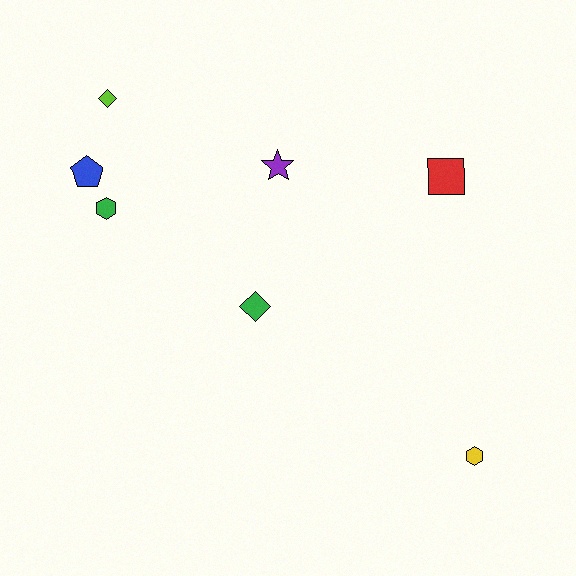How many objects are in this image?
There are 7 objects.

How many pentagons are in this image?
There is 1 pentagon.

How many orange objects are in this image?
There are no orange objects.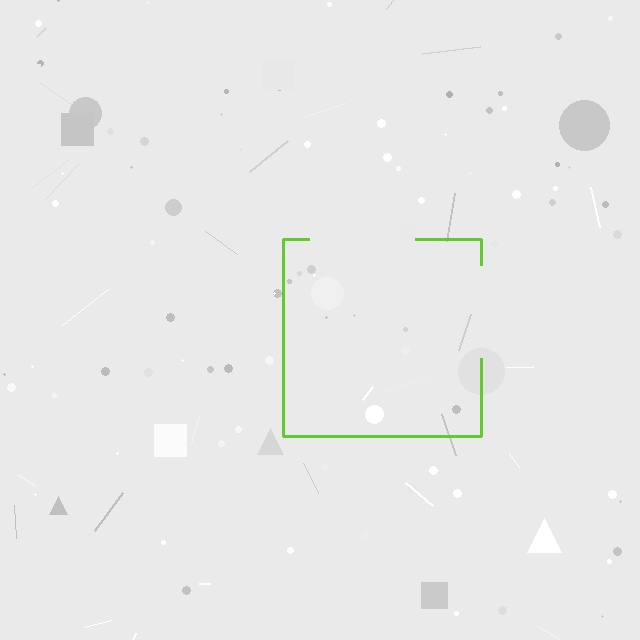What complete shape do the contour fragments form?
The contour fragments form a square.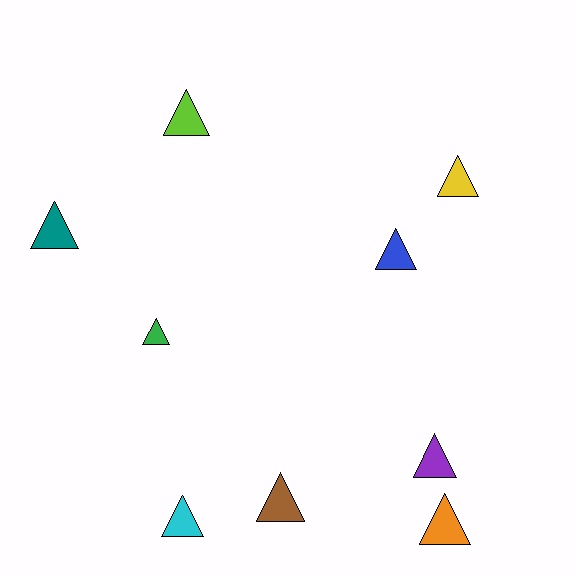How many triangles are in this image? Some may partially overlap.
There are 9 triangles.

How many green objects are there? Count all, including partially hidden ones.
There is 1 green object.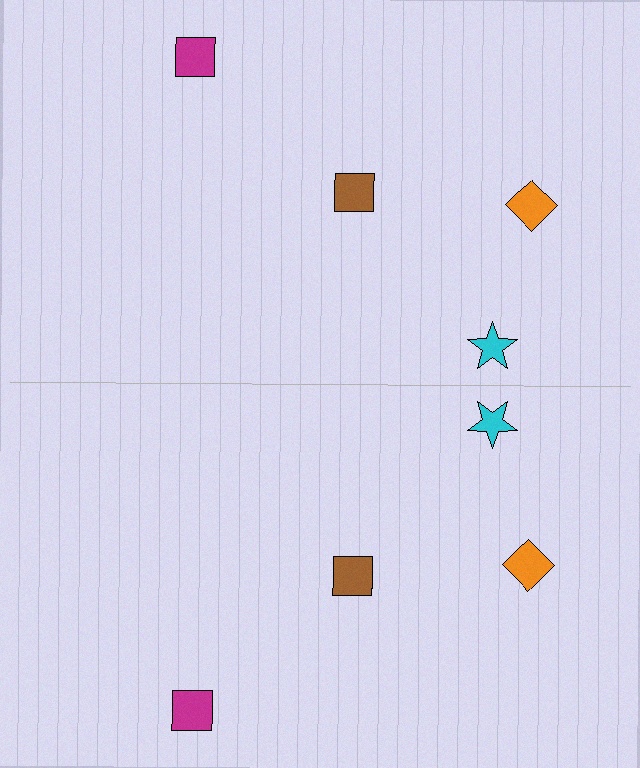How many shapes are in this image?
There are 8 shapes in this image.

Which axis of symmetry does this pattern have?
The pattern has a horizontal axis of symmetry running through the center of the image.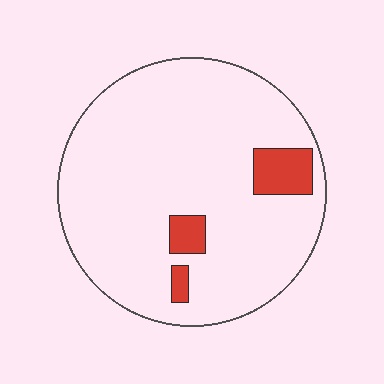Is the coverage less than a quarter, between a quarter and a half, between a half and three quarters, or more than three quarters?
Less than a quarter.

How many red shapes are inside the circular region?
3.